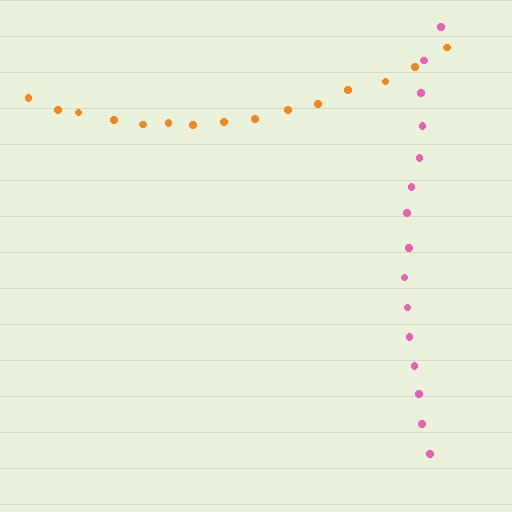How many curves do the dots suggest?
There are 2 distinct paths.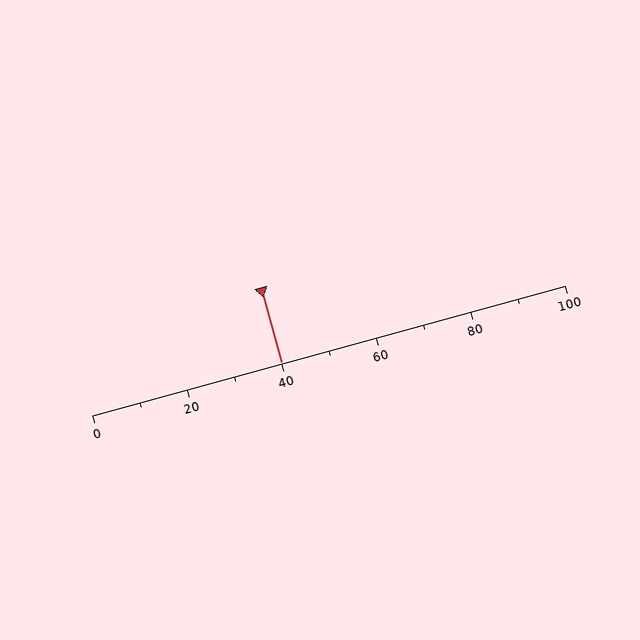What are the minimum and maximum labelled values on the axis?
The axis runs from 0 to 100.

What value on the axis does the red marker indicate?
The marker indicates approximately 40.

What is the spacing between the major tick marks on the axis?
The major ticks are spaced 20 apart.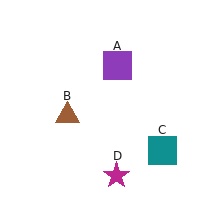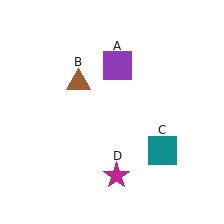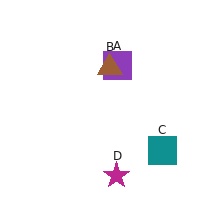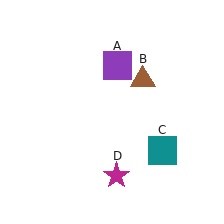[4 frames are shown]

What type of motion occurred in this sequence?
The brown triangle (object B) rotated clockwise around the center of the scene.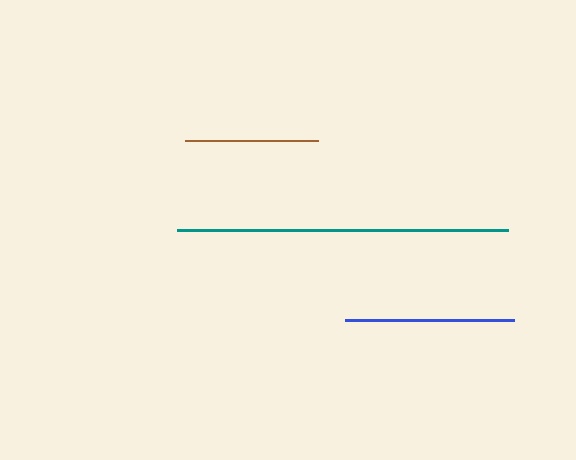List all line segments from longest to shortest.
From longest to shortest: teal, blue, brown.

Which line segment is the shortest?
The brown line is the shortest at approximately 133 pixels.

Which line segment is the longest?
The teal line is the longest at approximately 331 pixels.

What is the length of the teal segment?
The teal segment is approximately 331 pixels long.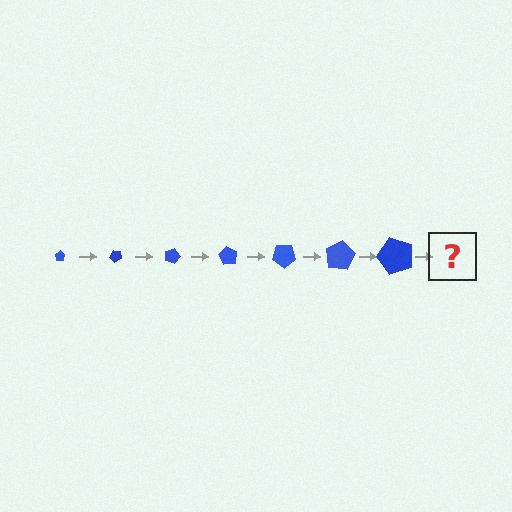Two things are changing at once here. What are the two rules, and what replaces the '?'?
The two rules are that the pentagon grows larger each step and it rotates 45 degrees each step. The '?' should be a pentagon, larger than the previous one and rotated 315 degrees from the start.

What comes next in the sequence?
The next element should be a pentagon, larger than the previous one and rotated 315 degrees from the start.